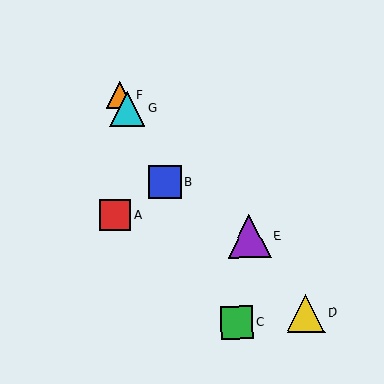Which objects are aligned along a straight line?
Objects B, C, F, G are aligned along a straight line.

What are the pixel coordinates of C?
Object C is at (237, 323).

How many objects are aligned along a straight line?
4 objects (B, C, F, G) are aligned along a straight line.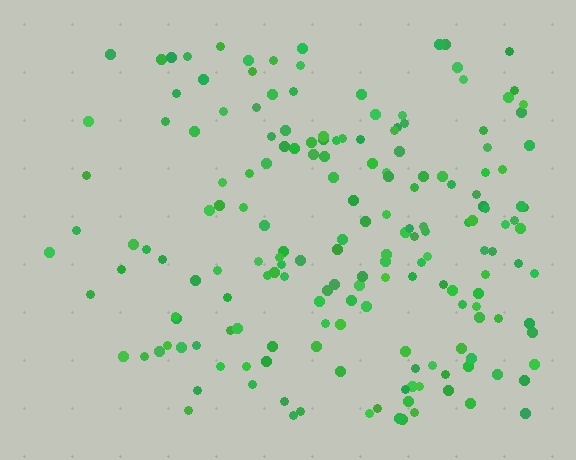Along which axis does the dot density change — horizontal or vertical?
Horizontal.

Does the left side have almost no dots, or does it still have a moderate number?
Still a moderate number, just noticeably fewer than the right.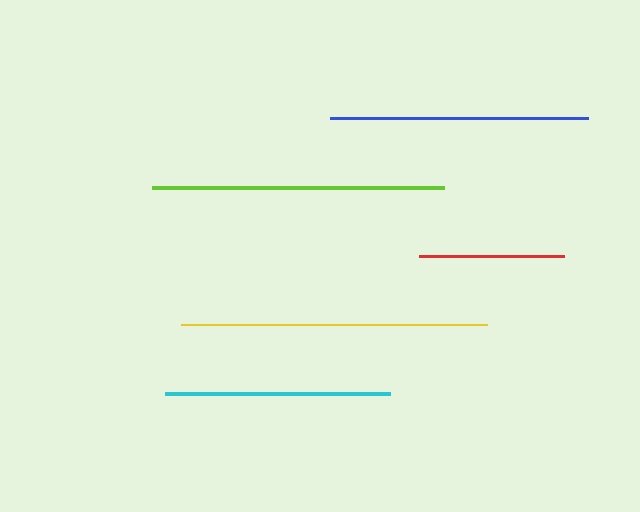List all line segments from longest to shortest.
From longest to shortest: yellow, lime, blue, cyan, red.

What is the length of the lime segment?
The lime segment is approximately 292 pixels long.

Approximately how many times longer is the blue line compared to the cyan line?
The blue line is approximately 1.1 times the length of the cyan line.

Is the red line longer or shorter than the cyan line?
The cyan line is longer than the red line.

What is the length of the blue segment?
The blue segment is approximately 258 pixels long.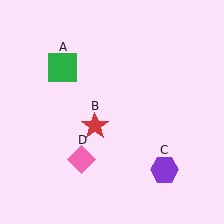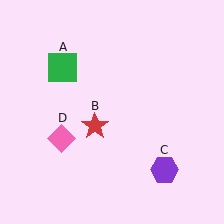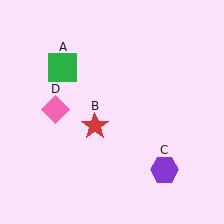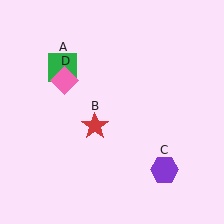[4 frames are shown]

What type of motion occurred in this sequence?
The pink diamond (object D) rotated clockwise around the center of the scene.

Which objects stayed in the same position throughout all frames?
Green square (object A) and red star (object B) and purple hexagon (object C) remained stationary.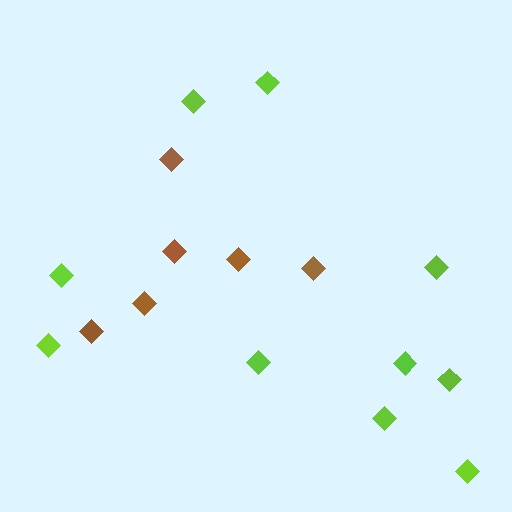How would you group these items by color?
There are 2 groups: one group of brown diamonds (6) and one group of lime diamonds (10).